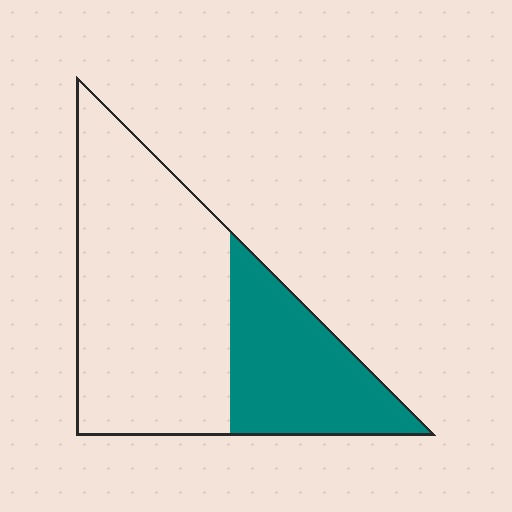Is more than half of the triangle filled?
No.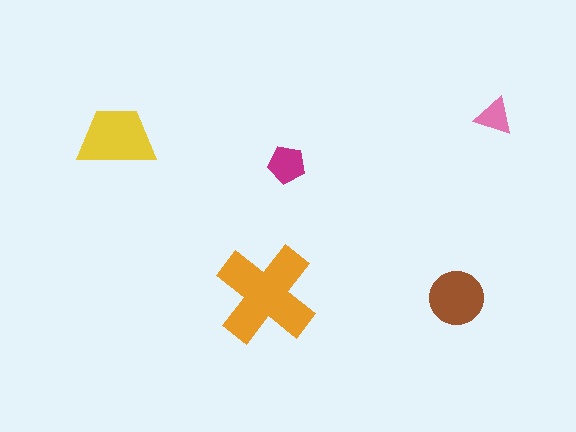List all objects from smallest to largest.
The pink triangle, the magenta pentagon, the brown circle, the yellow trapezoid, the orange cross.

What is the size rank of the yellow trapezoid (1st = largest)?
2nd.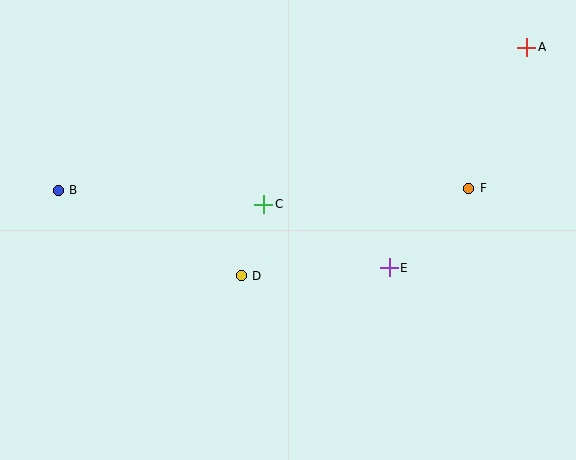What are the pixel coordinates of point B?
Point B is at (58, 190).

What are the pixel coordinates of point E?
Point E is at (389, 268).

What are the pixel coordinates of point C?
Point C is at (264, 204).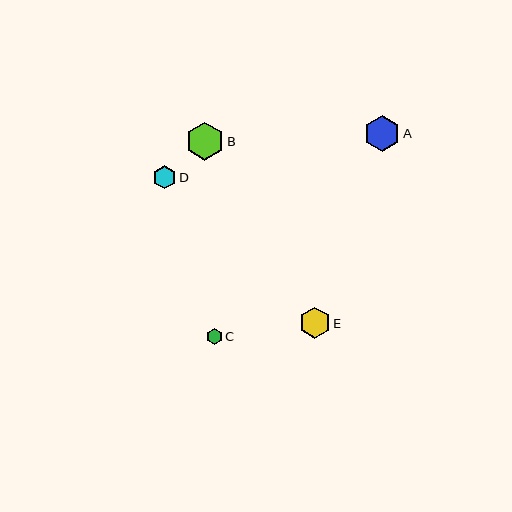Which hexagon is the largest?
Hexagon B is the largest with a size of approximately 38 pixels.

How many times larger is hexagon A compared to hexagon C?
Hexagon A is approximately 2.2 times the size of hexagon C.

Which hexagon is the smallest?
Hexagon C is the smallest with a size of approximately 16 pixels.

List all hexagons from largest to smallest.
From largest to smallest: B, A, E, D, C.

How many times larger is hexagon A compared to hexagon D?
Hexagon A is approximately 1.6 times the size of hexagon D.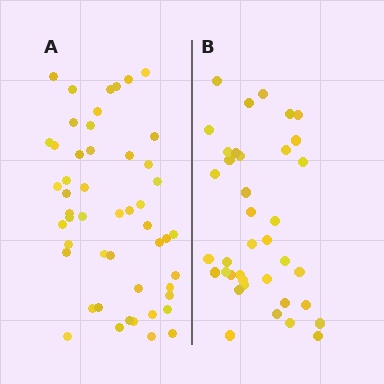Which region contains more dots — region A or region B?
Region A (the left region) has more dots.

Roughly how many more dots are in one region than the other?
Region A has roughly 12 or so more dots than region B.